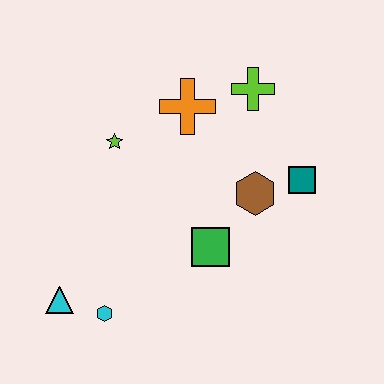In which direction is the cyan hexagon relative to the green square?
The cyan hexagon is to the left of the green square.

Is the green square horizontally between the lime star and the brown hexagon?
Yes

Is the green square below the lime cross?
Yes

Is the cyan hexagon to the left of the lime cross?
Yes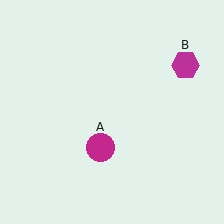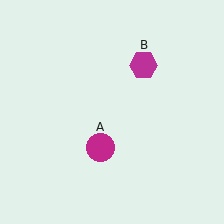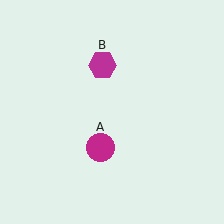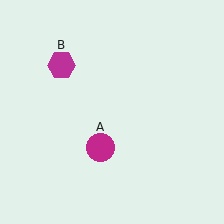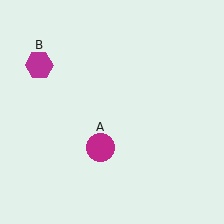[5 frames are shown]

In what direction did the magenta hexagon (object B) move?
The magenta hexagon (object B) moved left.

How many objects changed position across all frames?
1 object changed position: magenta hexagon (object B).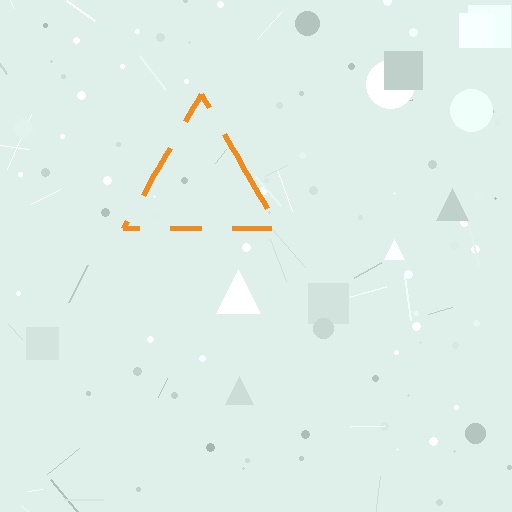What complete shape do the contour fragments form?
The contour fragments form a triangle.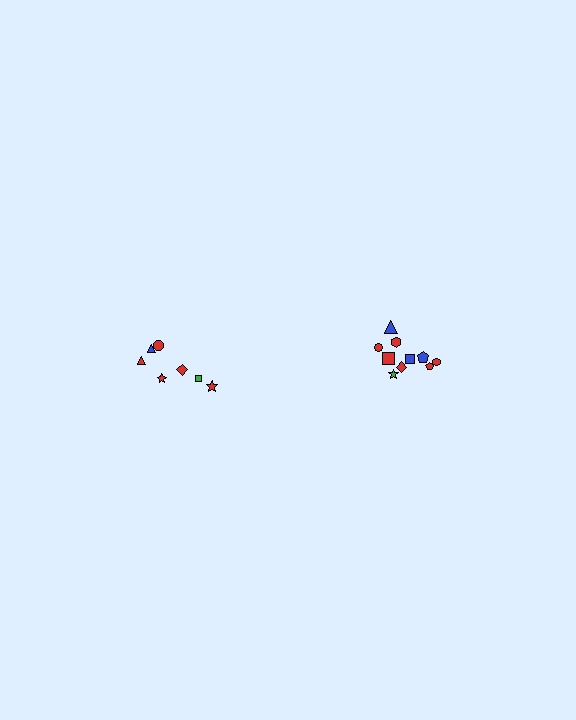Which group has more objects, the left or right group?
The right group.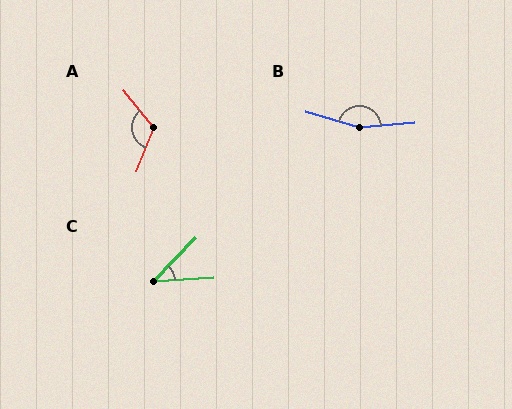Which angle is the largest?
B, at approximately 158 degrees.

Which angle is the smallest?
C, at approximately 42 degrees.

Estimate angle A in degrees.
Approximately 120 degrees.